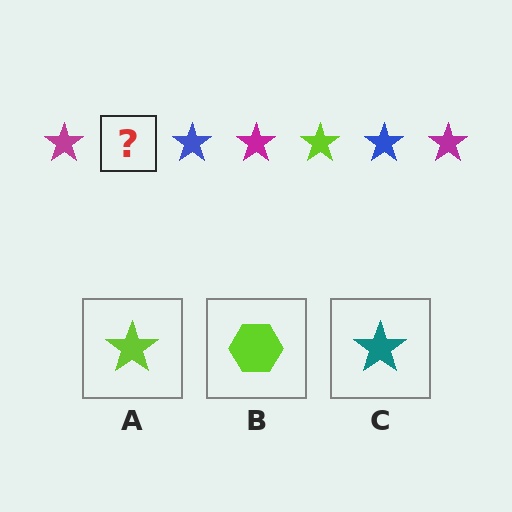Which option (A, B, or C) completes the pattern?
A.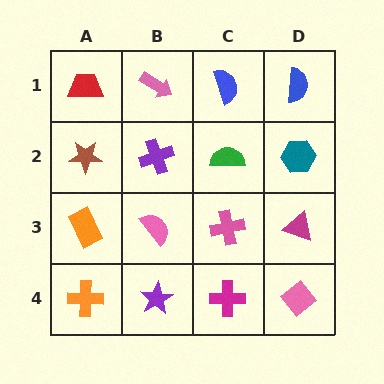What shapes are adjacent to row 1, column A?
A brown star (row 2, column A), a pink arrow (row 1, column B).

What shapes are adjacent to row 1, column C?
A green semicircle (row 2, column C), a pink arrow (row 1, column B), a blue semicircle (row 1, column D).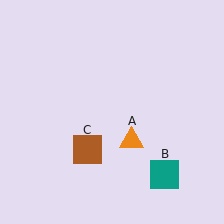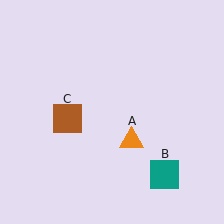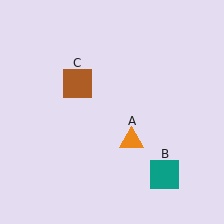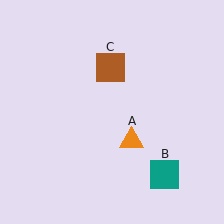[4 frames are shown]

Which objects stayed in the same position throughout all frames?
Orange triangle (object A) and teal square (object B) remained stationary.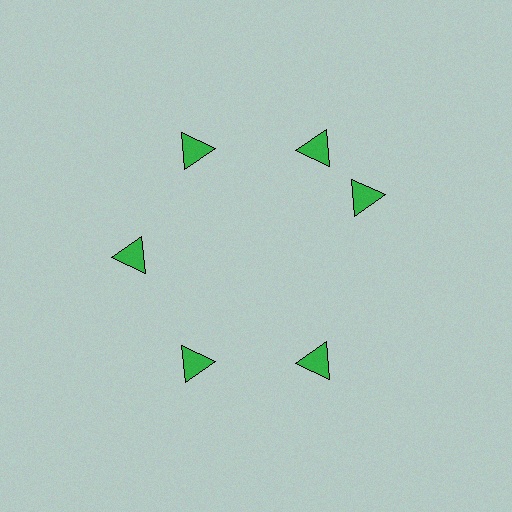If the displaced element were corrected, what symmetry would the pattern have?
It would have 6-fold rotational symmetry — the pattern would map onto itself every 60 degrees.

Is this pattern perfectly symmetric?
No. The 6 green triangles are arranged in a ring, but one element near the 3 o'clock position is rotated out of alignment along the ring, breaking the 6-fold rotational symmetry.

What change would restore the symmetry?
The symmetry would be restored by rotating it back into even spacing with its neighbors so that all 6 triangles sit at equal angles and equal distance from the center.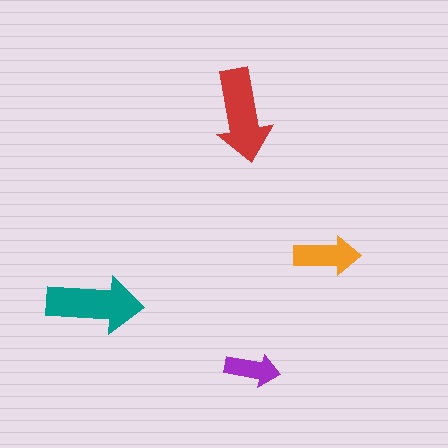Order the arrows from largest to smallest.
the teal one, the red one, the orange one, the purple one.